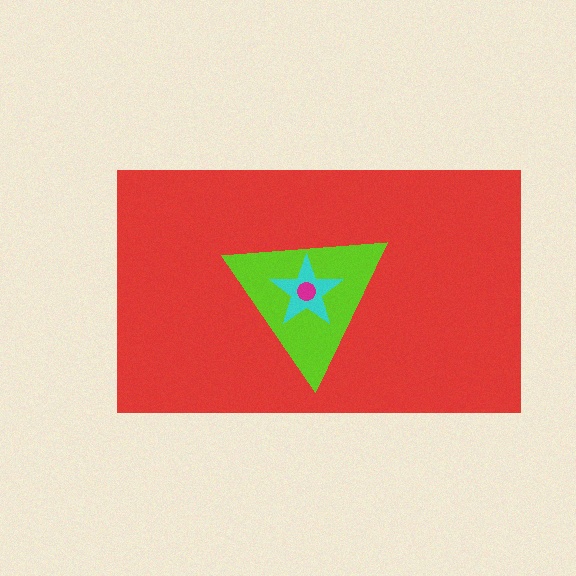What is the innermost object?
The magenta circle.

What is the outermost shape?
The red rectangle.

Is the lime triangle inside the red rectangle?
Yes.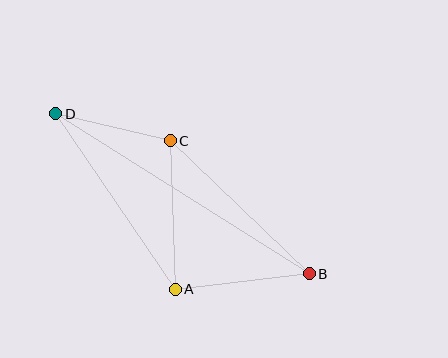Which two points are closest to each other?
Points C and D are closest to each other.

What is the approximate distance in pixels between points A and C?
The distance between A and C is approximately 149 pixels.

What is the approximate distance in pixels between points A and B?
The distance between A and B is approximately 135 pixels.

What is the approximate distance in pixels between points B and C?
The distance between B and C is approximately 192 pixels.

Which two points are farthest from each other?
Points B and D are farthest from each other.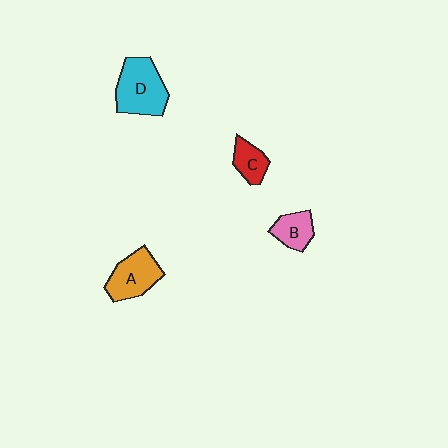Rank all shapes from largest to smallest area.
From largest to smallest: D (cyan), A (orange), B (pink), C (red).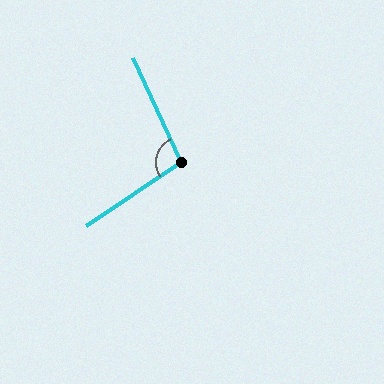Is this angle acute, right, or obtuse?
It is obtuse.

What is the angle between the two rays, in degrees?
Approximately 99 degrees.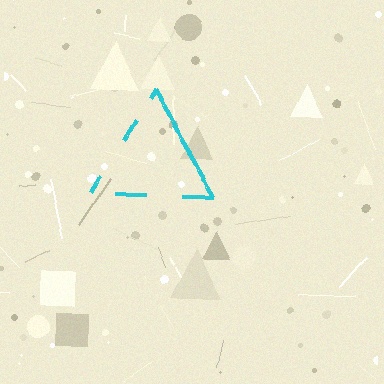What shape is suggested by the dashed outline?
The dashed outline suggests a triangle.